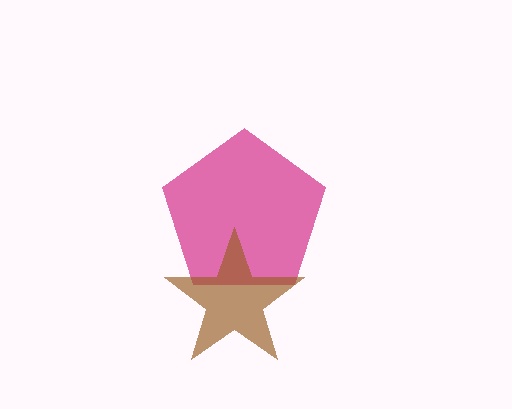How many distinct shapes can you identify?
There are 2 distinct shapes: a magenta pentagon, a brown star.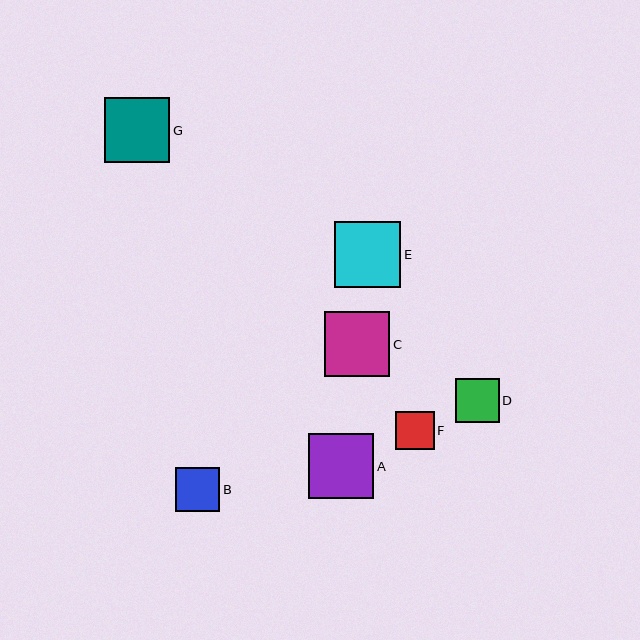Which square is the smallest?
Square F is the smallest with a size of approximately 38 pixels.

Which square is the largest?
Square E is the largest with a size of approximately 66 pixels.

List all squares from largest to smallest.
From largest to smallest: E, C, A, G, D, B, F.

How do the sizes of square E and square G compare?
Square E and square G are approximately the same size.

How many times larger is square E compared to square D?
Square E is approximately 1.5 times the size of square D.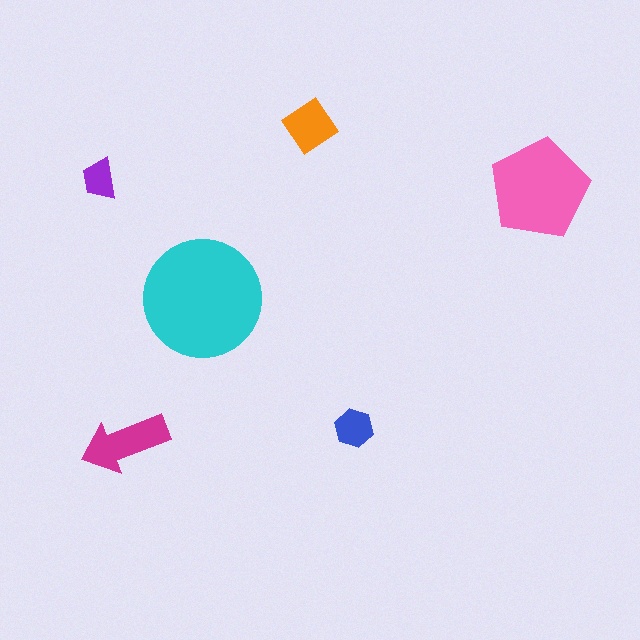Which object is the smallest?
The purple trapezoid.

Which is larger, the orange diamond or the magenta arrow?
The magenta arrow.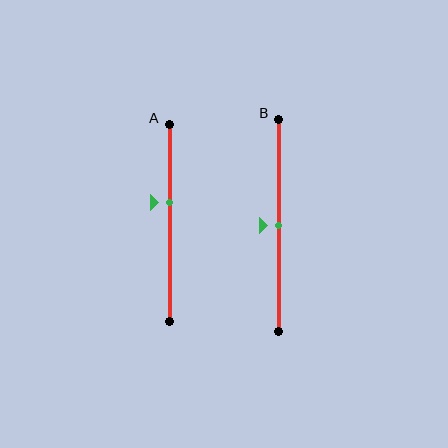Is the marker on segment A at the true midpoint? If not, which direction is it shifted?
No, the marker on segment A is shifted upward by about 10% of the segment length.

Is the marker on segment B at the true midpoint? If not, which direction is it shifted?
Yes, the marker on segment B is at the true midpoint.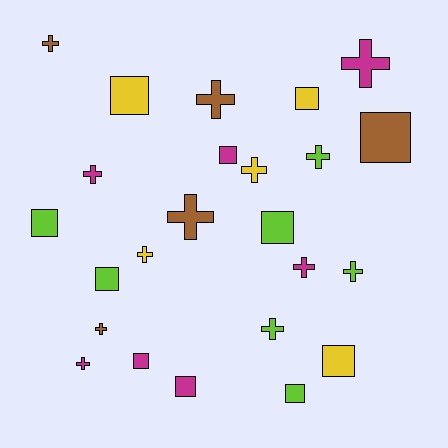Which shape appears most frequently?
Cross, with 13 objects.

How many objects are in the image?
There are 24 objects.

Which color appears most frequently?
Lime, with 7 objects.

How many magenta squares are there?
There are 3 magenta squares.